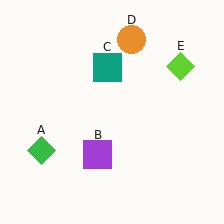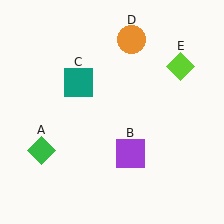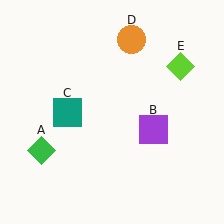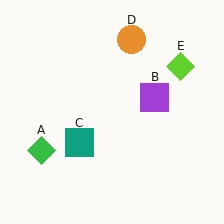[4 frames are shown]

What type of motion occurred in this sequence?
The purple square (object B), teal square (object C) rotated counterclockwise around the center of the scene.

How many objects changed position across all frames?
2 objects changed position: purple square (object B), teal square (object C).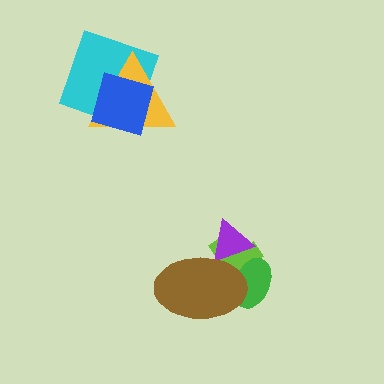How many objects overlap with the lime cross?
3 objects overlap with the lime cross.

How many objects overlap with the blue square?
2 objects overlap with the blue square.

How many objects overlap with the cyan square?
2 objects overlap with the cyan square.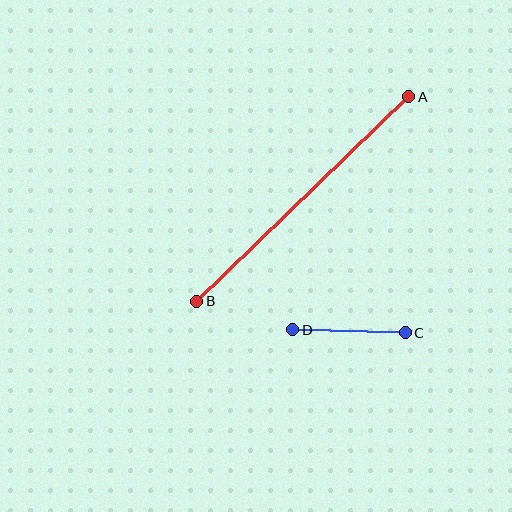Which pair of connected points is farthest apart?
Points A and B are farthest apart.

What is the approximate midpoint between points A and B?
The midpoint is at approximately (303, 199) pixels.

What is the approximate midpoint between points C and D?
The midpoint is at approximately (349, 331) pixels.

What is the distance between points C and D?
The distance is approximately 112 pixels.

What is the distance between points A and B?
The distance is approximately 295 pixels.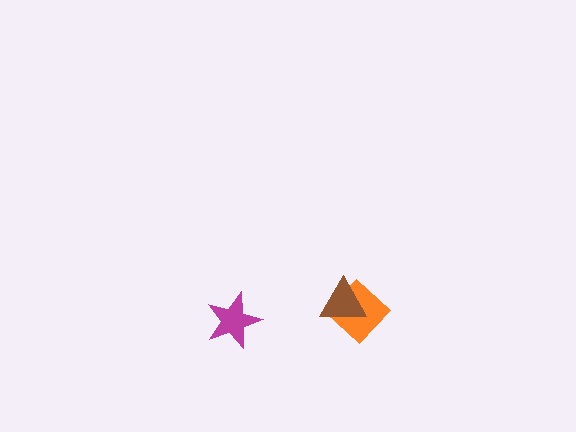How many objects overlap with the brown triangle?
1 object overlaps with the brown triangle.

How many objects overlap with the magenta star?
0 objects overlap with the magenta star.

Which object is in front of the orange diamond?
The brown triangle is in front of the orange diamond.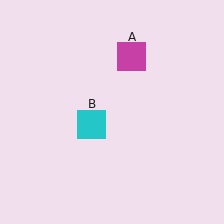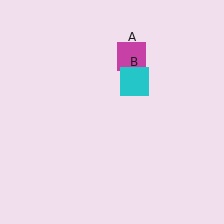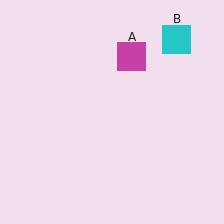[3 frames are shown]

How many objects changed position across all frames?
1 object changed position: cyan square (object B).